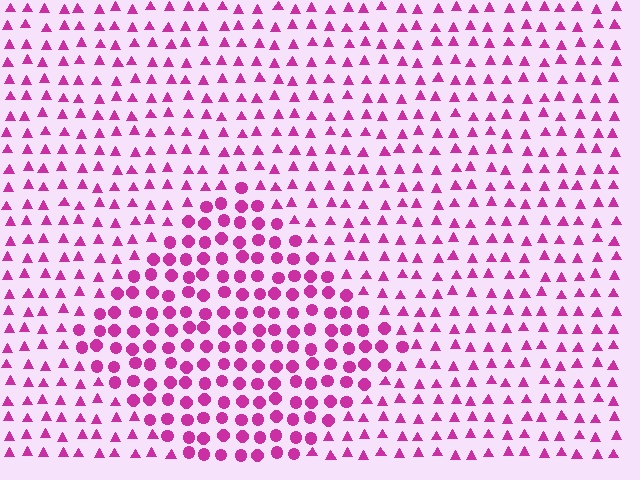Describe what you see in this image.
The image is filled with small magenta elements arranged in a uniform grid. A diamond-shaped region contains circles, while the surrounding area contains triangles. The boundary is defined purely by the change in element shape.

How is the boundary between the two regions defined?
The boundary is defined by a change in element shape: circles inside vs. triangles outside. All elements share the same color and spacing.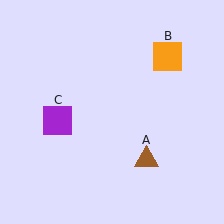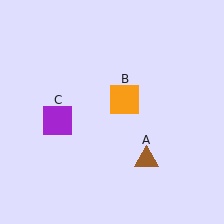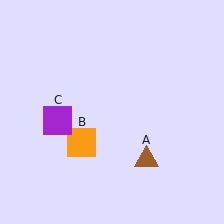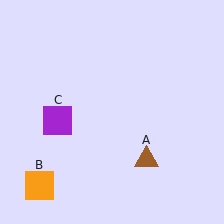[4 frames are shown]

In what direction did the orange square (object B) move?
The orange square (object B) moved down and to the left.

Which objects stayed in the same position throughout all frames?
Brown triangle (object A) and purple square (object C) remained stationary.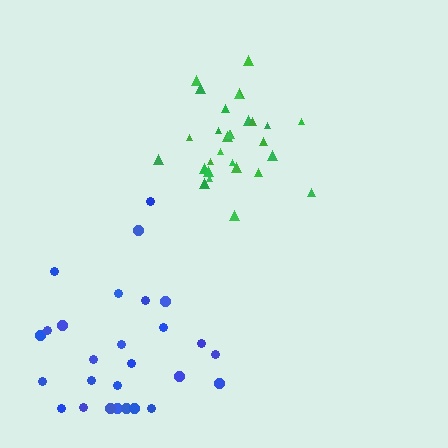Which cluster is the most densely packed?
Green.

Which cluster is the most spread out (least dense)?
Blue.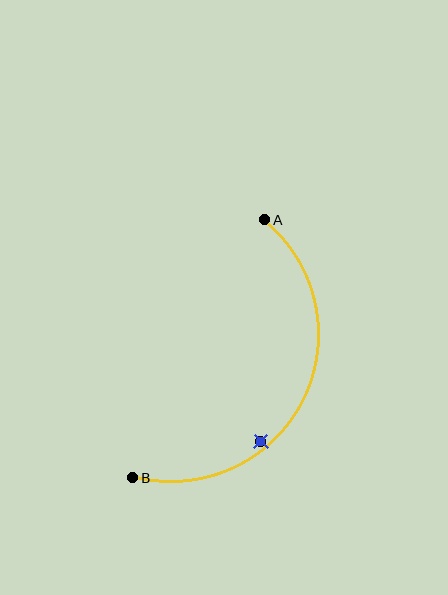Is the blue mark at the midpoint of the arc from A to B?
No — the blue mark does not lie on the arc at all. It sits slightly inside the curve.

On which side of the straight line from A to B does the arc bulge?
The arc bulges to the right of the straight line connecting A and B.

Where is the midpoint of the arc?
The arc midpoint is the point on the curve farthest from the straight line joining A and B. It sits to the right of that line.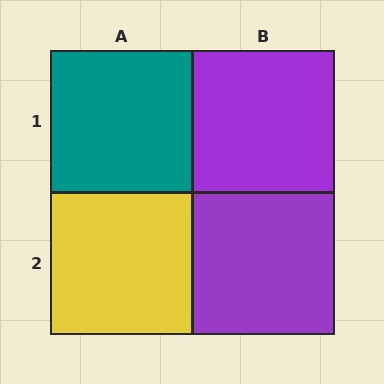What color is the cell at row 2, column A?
Yellow.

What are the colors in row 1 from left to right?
Teal, purple.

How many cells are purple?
2 cells are purple.